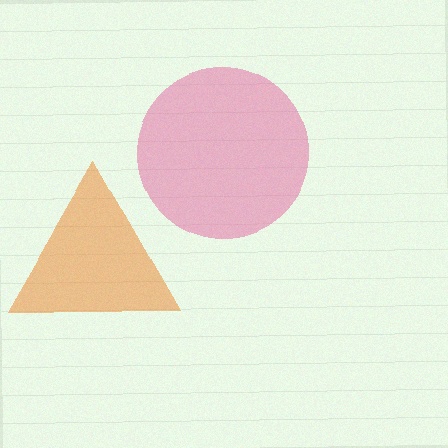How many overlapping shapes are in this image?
There are 2 overlapping shapes in the image.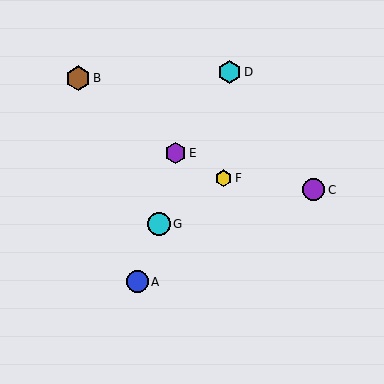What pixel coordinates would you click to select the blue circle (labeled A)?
Click at (137, 282) to select the blue circle A.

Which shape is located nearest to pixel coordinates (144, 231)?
The cyan circle (labeled G) at (159, 224) is nearest to that location.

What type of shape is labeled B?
Shape B is a brown hexagon.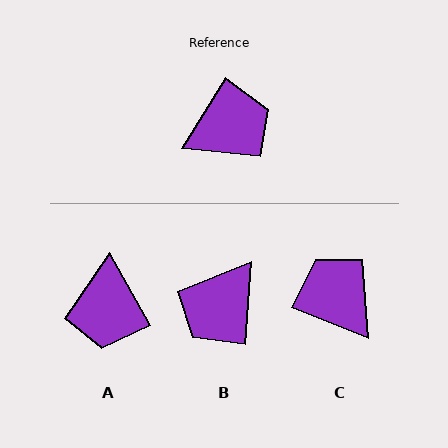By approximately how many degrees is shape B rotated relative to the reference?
Approximately 152 degrees clockwise.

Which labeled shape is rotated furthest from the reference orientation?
B, about 152 degrees away.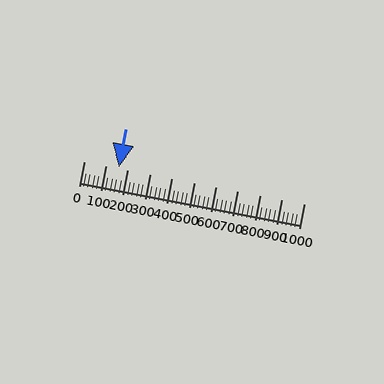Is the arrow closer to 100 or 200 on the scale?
The arrow is closer to 200.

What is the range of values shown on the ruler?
The ruler shows values from 0 to 1000.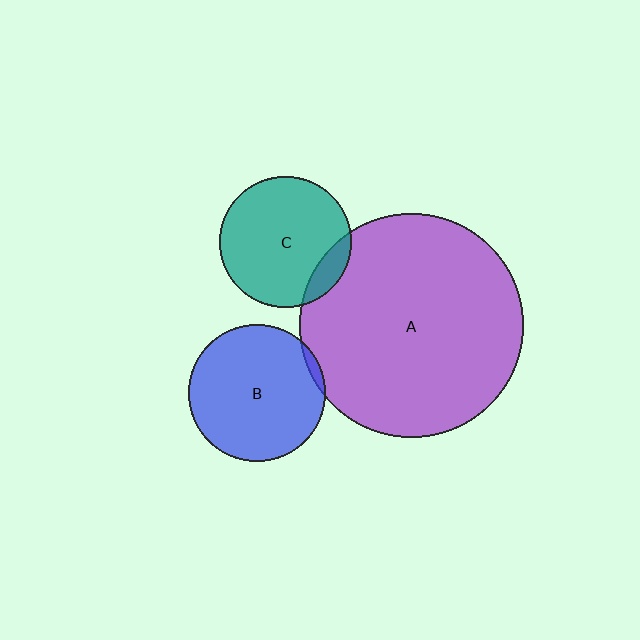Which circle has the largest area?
Circle A (purple).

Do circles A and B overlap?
Yes.